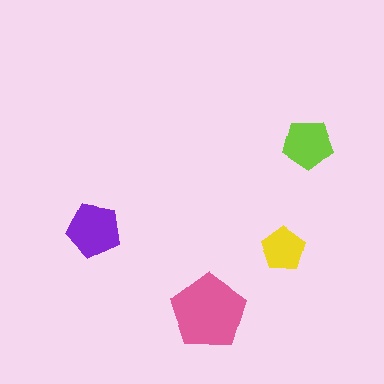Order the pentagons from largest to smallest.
the pink one, the purple one, the lime one, the yellow one.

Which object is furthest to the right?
The lime pentagon is rightmost.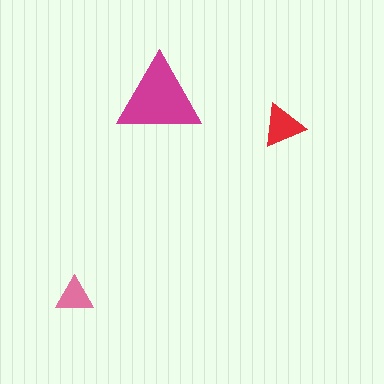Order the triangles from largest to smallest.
the magenta one, the red one, the pink one.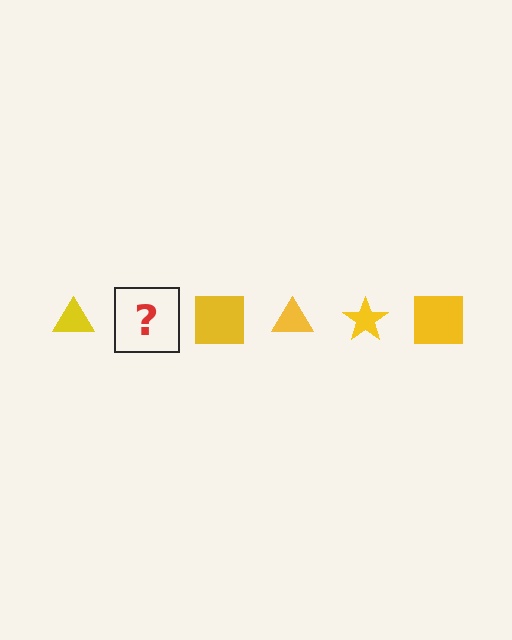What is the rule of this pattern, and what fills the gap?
The rule is that the pattern cycles through triangle, star, square shapes in yellow. The gap should be filled with a yellow star.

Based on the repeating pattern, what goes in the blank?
The blank should be a yellow star.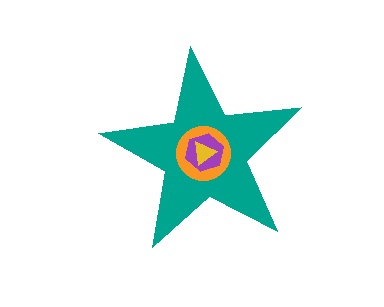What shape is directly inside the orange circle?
The purple hexagon.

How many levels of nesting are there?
4.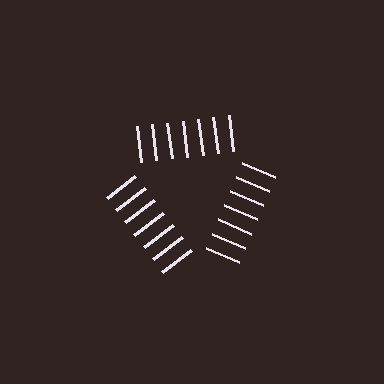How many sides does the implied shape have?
3 sides — the line-ends trace a triangle.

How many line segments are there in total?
21 — 7 along each of the 3 edges.